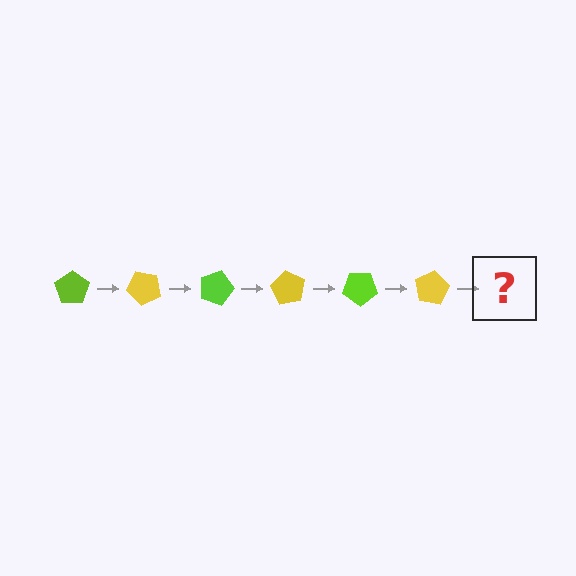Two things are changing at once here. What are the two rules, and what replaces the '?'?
The two rules are that it rotates 45 degrees each step and the color cycles through lime and yellow. The '?' should be a lime pentagon, rotated 270 degrees from the start.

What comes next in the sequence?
The next element should be a lime pentagon, rotated 270 degrees from the start.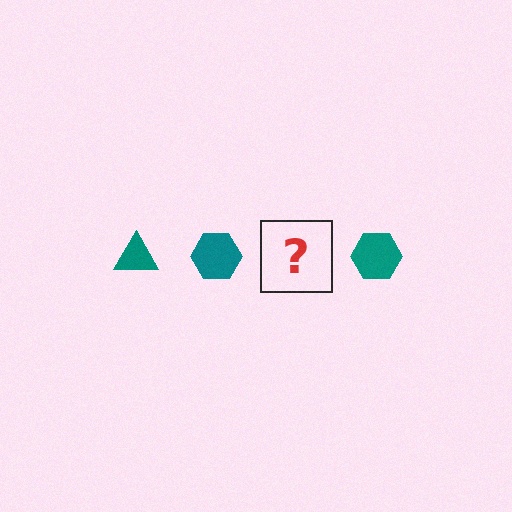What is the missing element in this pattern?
The missing element is a teal triangle.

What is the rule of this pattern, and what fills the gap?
The rule is that the pattern cycles through triangle, hexagon shapes in teal. The gap should be filled with a teal triangle.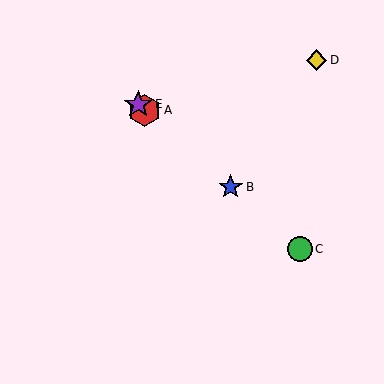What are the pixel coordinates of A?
Object A is at (145, 110).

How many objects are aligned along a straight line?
4 objects (A, B, C, E) are aligned along a straight line.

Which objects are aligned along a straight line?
Objects A, B, C, E are aligned along a straight line.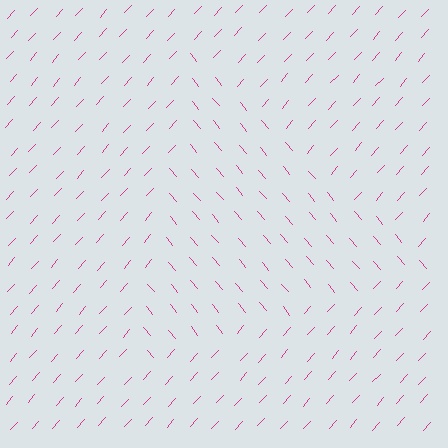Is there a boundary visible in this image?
Yes, there is a texture boundary formed by a change in line orientation.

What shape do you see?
I see a triangle.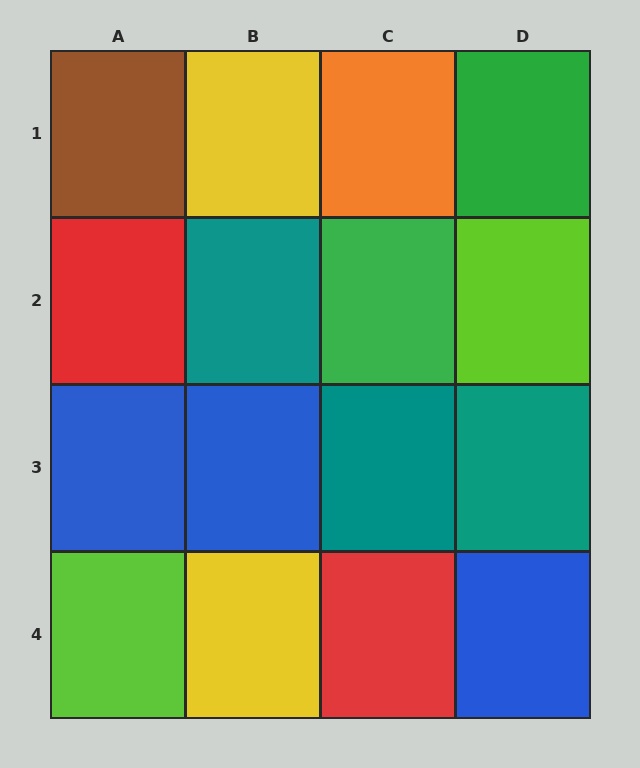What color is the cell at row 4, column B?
Yellow.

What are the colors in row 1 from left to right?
Brown, yellow, orange, green.